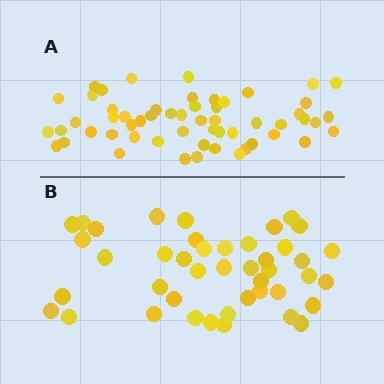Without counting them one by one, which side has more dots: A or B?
Region A (the top region) has more dots.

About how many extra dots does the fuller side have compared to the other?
Region A has approximately 15 more dots than region B.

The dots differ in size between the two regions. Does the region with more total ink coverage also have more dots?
No. Region B has more total ink coverage because its dots are larger, but region A actually contains more individual dots. Total area can be misleading — the number of items is what matters here.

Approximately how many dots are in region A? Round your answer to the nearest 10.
About 60 dots. (The exact count is 56, which rounds to 60.)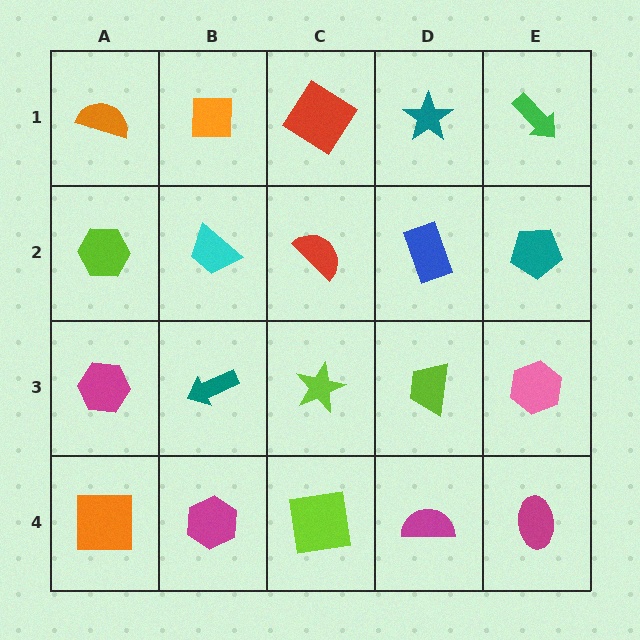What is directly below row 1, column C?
A red semicircle.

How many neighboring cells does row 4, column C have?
3.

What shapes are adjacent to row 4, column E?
A pink hexagon (row 3, column E), a magenta semicircle (row 4, column D).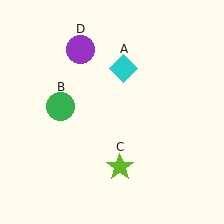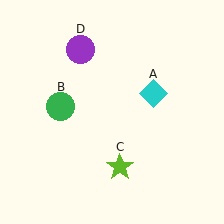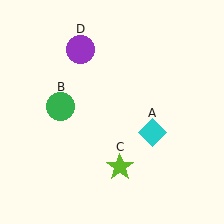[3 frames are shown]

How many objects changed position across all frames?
1 object changed position: cyan diamond (object A).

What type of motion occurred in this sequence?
The cyan diamond (object A) rotated clockwise around the center of the scene.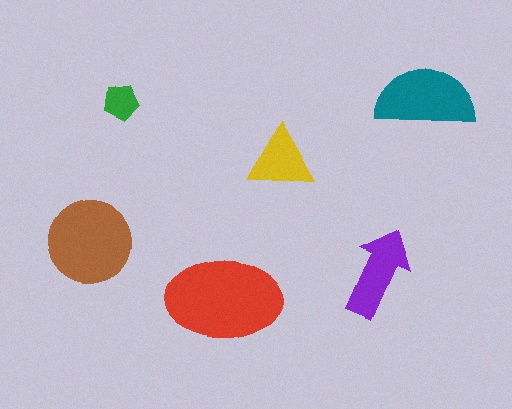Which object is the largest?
The red ellipse.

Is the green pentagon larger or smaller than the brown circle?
Smaller.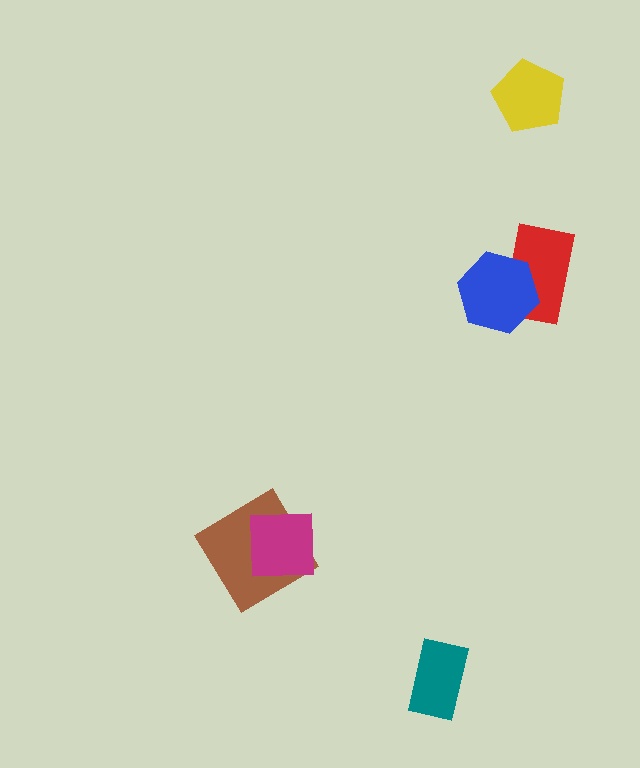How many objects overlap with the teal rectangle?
0 objects overlap with the teal rectangle.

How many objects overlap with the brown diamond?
1 object overlaps with the brown diamond.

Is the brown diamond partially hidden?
Yes, it is partially covered by another shape.